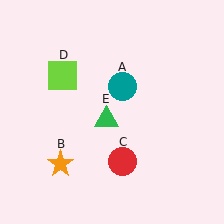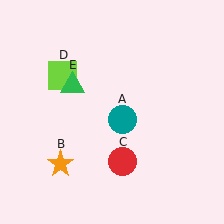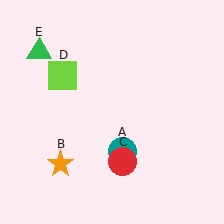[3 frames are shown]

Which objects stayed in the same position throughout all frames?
Orange star (object B) and red circle (object C) and lime square (object D) remained stationary.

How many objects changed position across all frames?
2 objects changed position: teal circle (object A), green triangle (object E).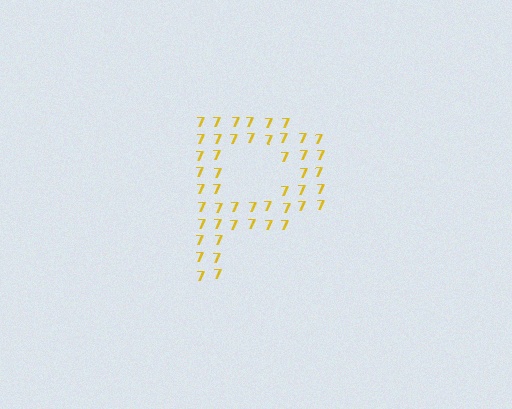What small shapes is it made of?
It is made of small digit 7's.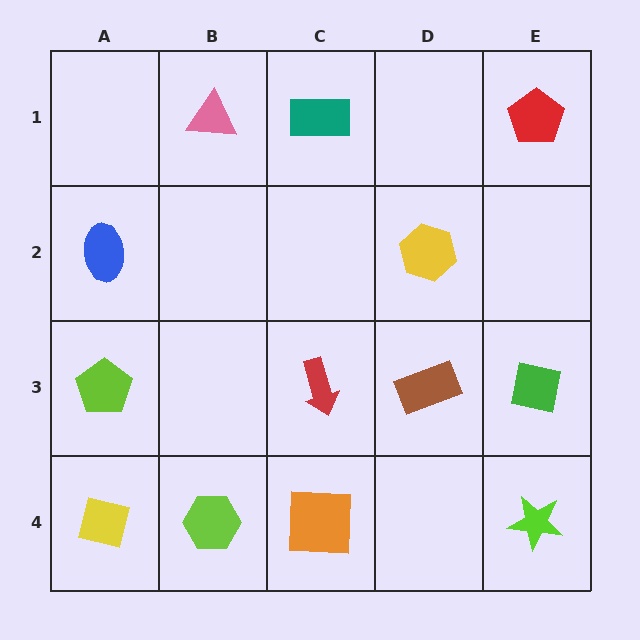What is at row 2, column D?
A yellow hexagon.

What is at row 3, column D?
A brown rectangle.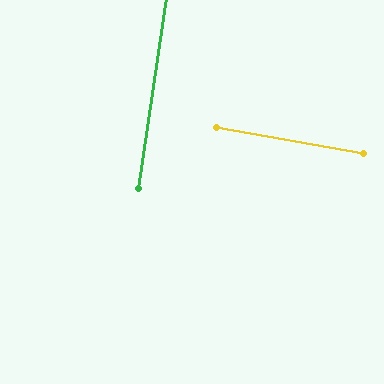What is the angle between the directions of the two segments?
Approximately 88 degrees.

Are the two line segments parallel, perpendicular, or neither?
Perpendicular — they meet at approximately 88°.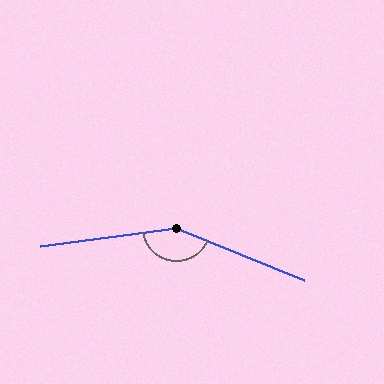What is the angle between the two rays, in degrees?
Approximately 150 degrees.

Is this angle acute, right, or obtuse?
It is obtuse.